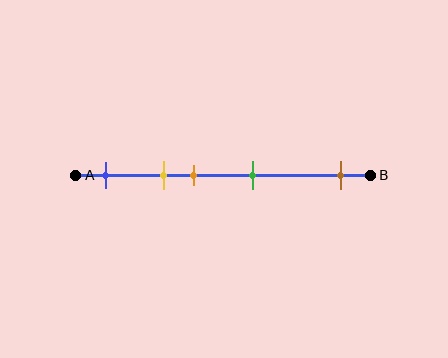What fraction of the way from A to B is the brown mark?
The brown mark is approximately 90% (0.9) of the way from A to B.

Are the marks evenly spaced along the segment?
No, the marks are not evenly spaced.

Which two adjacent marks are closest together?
The yellow and orange marks are the closest adjacent pair.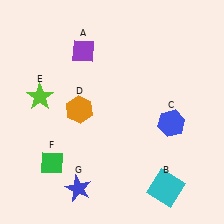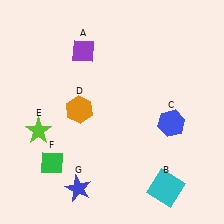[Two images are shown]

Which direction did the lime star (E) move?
The lime star (E) moved down.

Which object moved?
The lime star (E) moved down.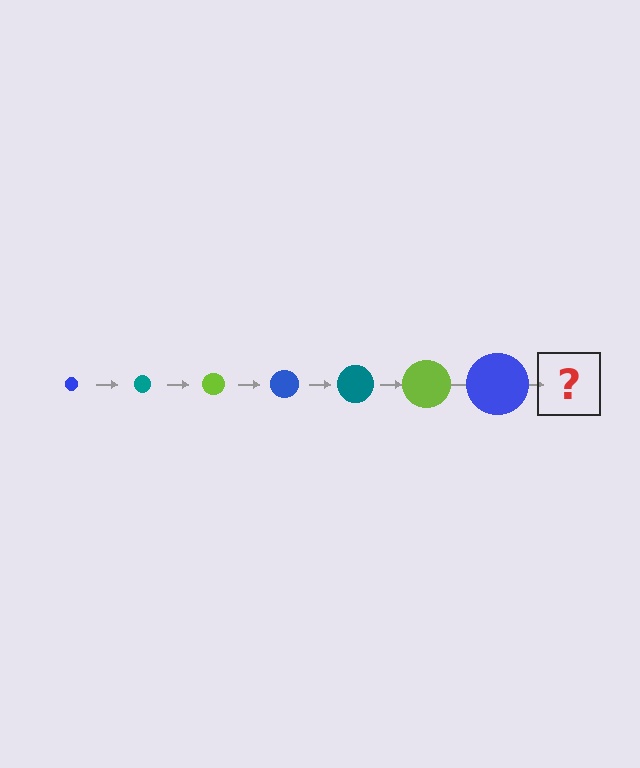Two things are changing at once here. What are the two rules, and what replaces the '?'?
The two rules are that the circle grows larger each step and the color cycles through blue, teal, and lime. The '?' should be a teal circle, larger than the previous one.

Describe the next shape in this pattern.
It should be a teal circle, larger than the previous one.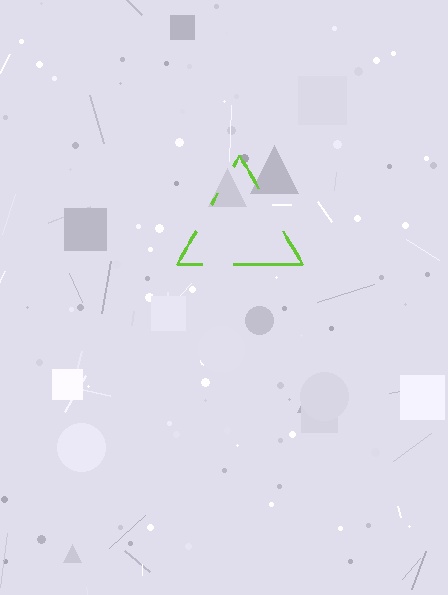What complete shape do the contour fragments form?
The contour fragments form a triangle.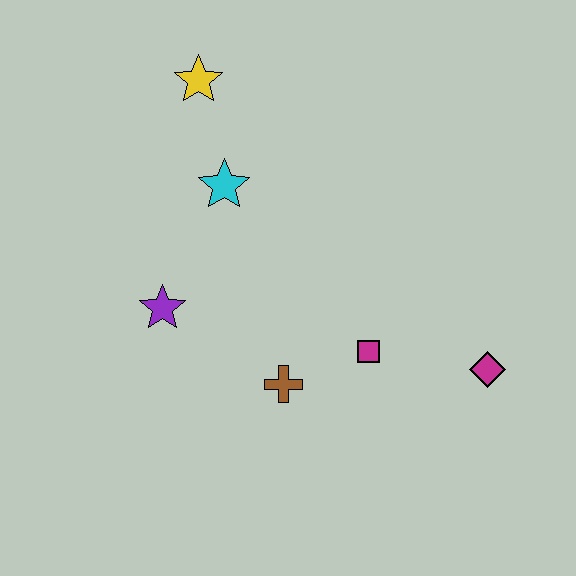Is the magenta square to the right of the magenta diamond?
No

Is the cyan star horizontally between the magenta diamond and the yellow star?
Yes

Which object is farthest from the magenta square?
The yellow star is farthest from the magenta square.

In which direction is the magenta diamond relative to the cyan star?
The magenta diamond is to the right of the cyan star.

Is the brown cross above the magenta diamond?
No